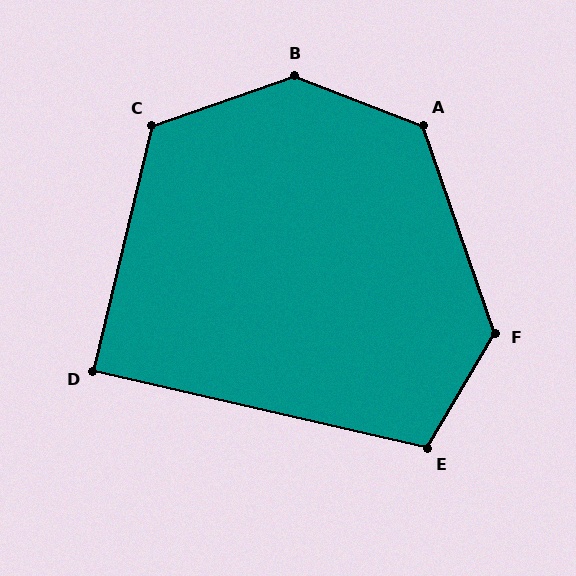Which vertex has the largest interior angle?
B, at approximately 140 degrees.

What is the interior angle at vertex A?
Approximately 130 degrees (obtuse).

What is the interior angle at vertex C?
Approximately 123 degrees (obtuse).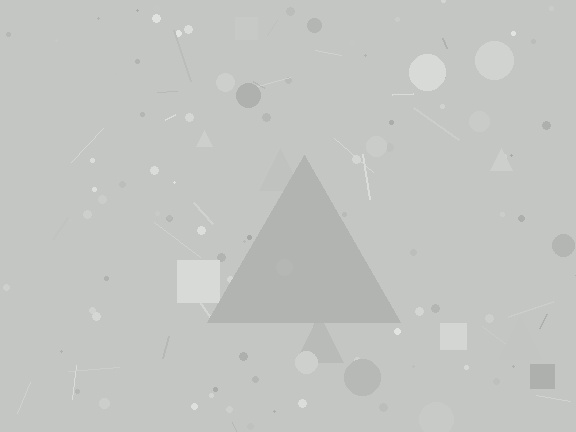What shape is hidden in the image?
A triangle is hidden in the image.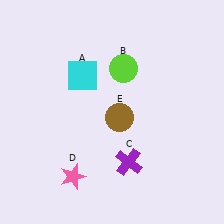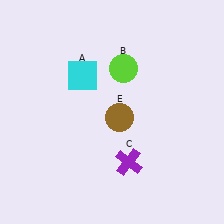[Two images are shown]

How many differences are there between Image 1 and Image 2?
There is 1 difference between the two images.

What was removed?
The pink star (D) was removed in Image 2.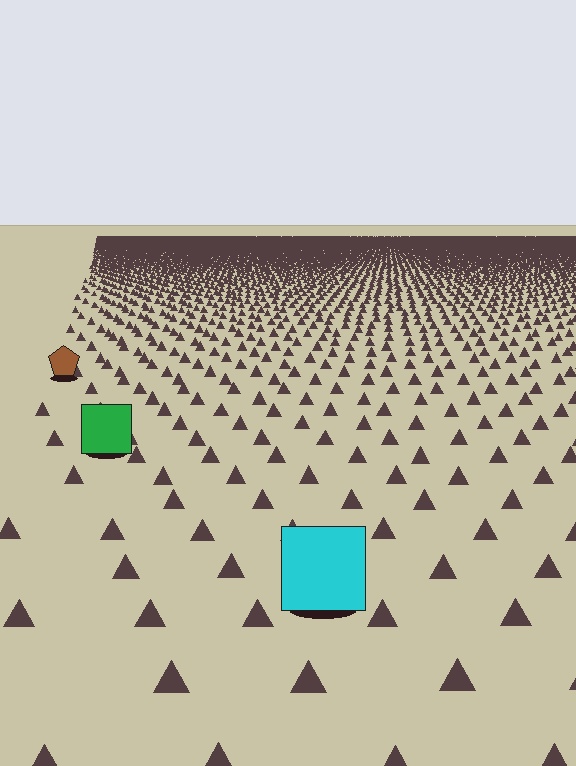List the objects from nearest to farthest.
From nearest to farthest: the cyan square, the green square, the brown pentagon.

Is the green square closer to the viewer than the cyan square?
No. The cyan square is closer — you can tell from the texture gradient: the ground texture is coarser near it.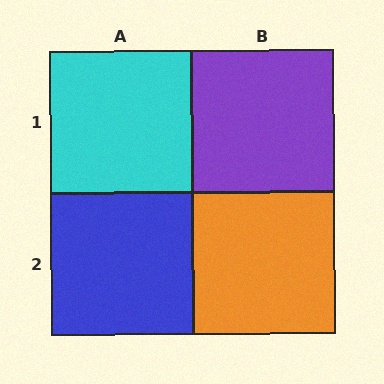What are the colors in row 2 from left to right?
Blue, orange.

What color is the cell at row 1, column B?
Purple.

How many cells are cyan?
1 cell is cyan.